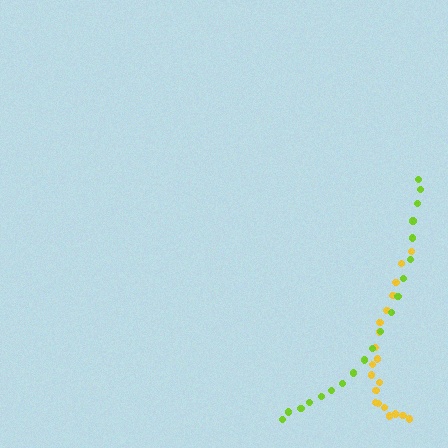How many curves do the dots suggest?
There are 2 distinct paths.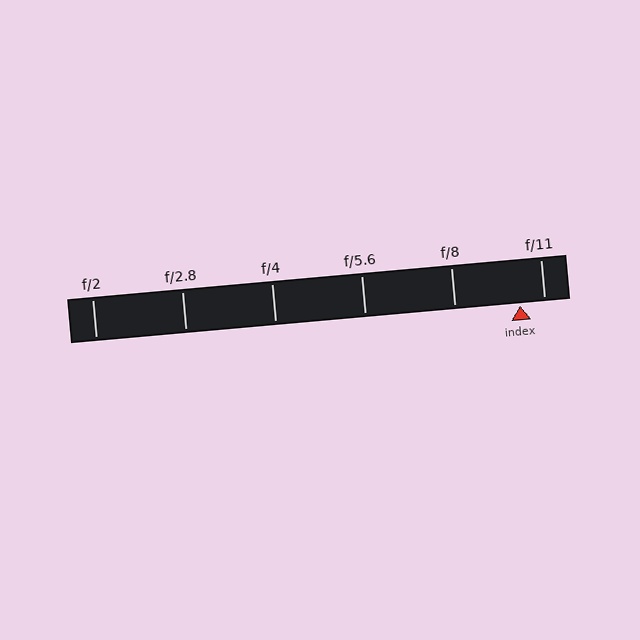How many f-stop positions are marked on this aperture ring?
There are 6 f-stop positions marked.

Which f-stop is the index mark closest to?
The index mark is closest to f/11.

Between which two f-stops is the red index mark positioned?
The index mark is between f/8 and f/11.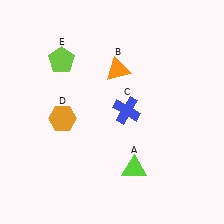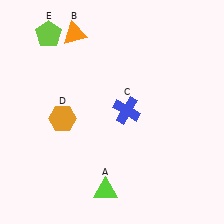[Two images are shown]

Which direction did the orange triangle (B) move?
The orange triangle (B) moved left.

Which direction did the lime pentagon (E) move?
The lime pentagon (E) moved up.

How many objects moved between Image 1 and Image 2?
3 objects moved between the two images.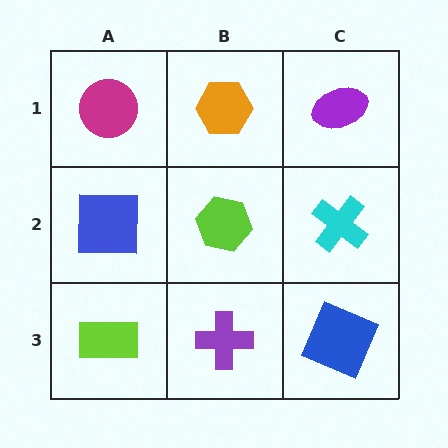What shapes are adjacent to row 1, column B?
A lime hexagon (row 2, column B), a magenta circle (row 1, column A), a purple ellipse (row 1, column C).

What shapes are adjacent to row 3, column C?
A cyan cross (row 2, column C), a purple cross (row 3, column B).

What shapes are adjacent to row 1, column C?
A cyan cross (row 2, column C), an orange hexagon (row 1, column B).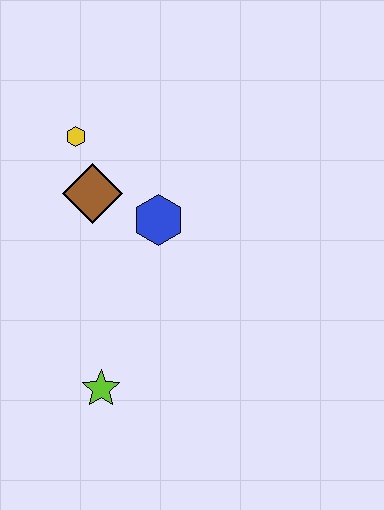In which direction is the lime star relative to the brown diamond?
The lime star is below the brown diamond.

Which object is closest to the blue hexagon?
The brown diamond is closest to the blue hexagon.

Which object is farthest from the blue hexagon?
The lime star is farthest from the blue hexagon.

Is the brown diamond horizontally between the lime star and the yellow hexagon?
Yes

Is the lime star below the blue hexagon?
Yes